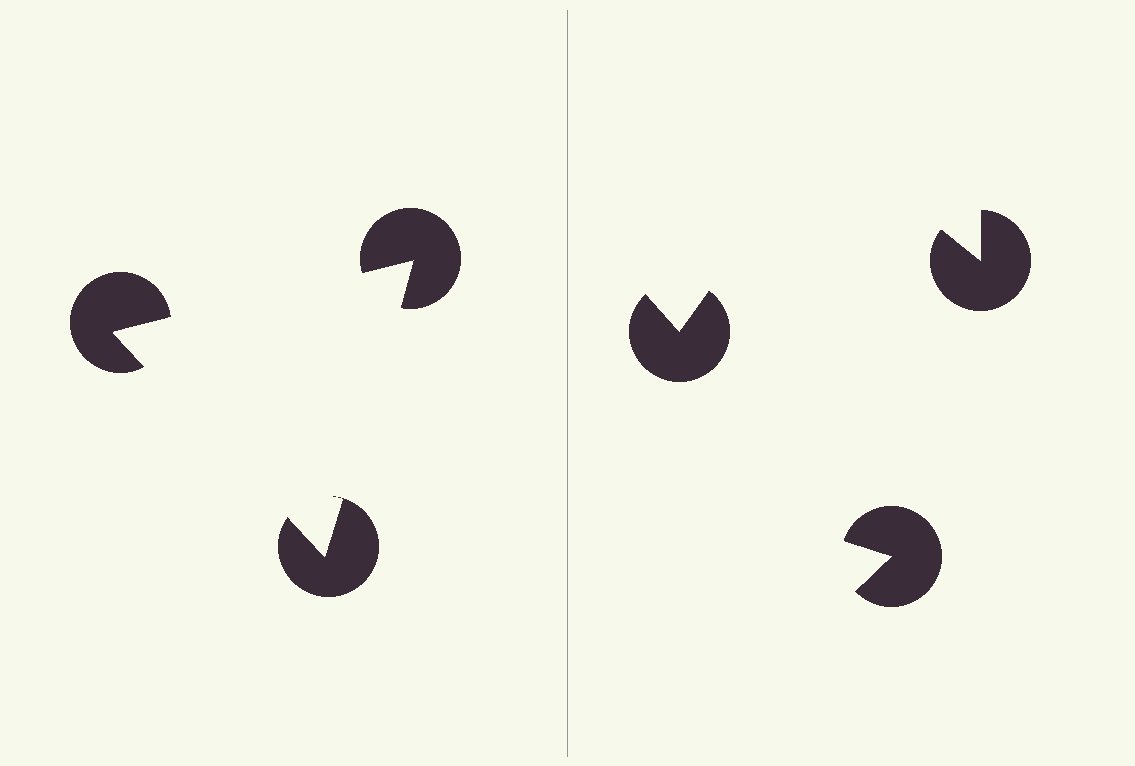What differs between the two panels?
The pac-man discs are positioned identically on both sides; only the wedge orientations differ. On the left they align to a triangle; on the right they are misaligned.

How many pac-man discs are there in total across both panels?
6 — 3 on each side.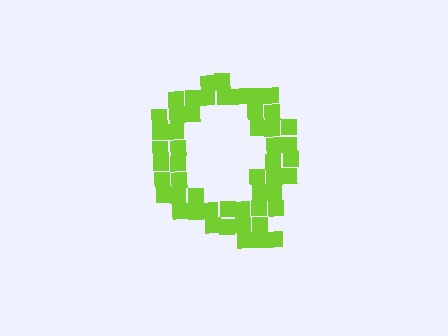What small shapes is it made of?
It is made of small squares.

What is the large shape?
The large shape is the letter Q.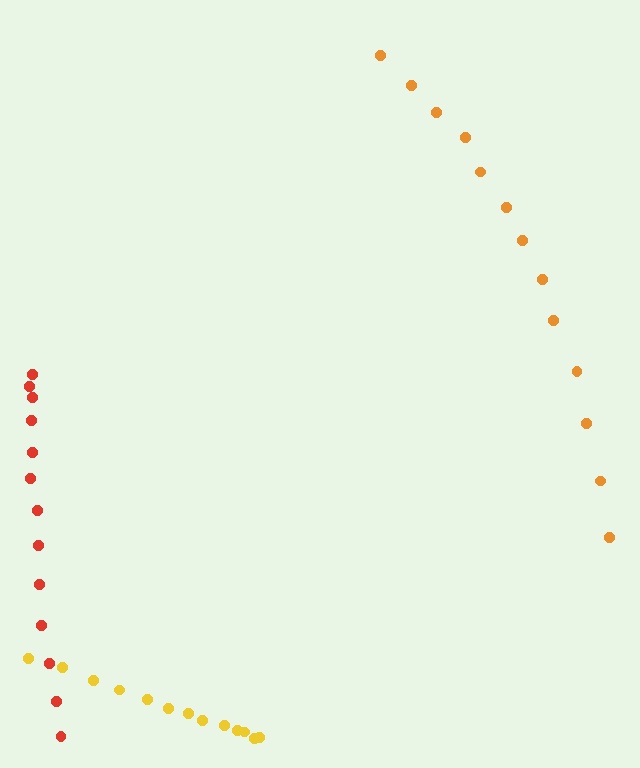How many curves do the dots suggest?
There are 3 distinct paths.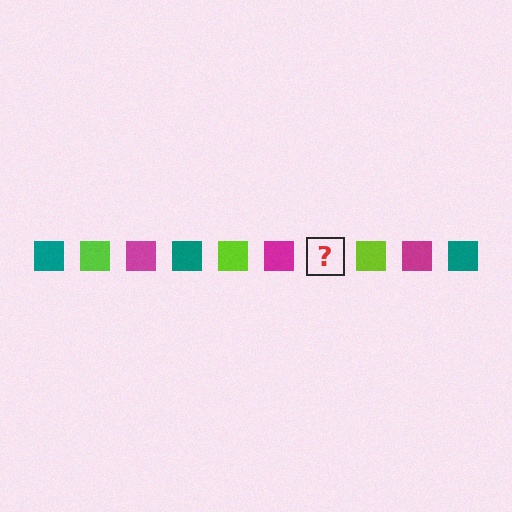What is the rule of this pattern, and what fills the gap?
The rule is that the pattern cycles through teal, lime, magenta squares. The gap should be filled with a teal square.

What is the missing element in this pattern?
The missing element is a teal square.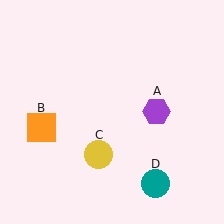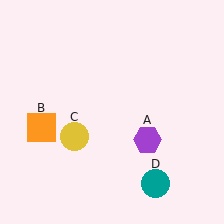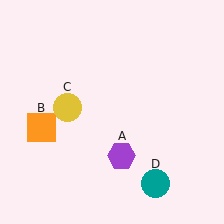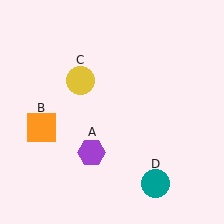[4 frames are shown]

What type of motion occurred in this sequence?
The purple hexagon (object A), yellow circle (object C) rotated clockwise around the center of the scene.